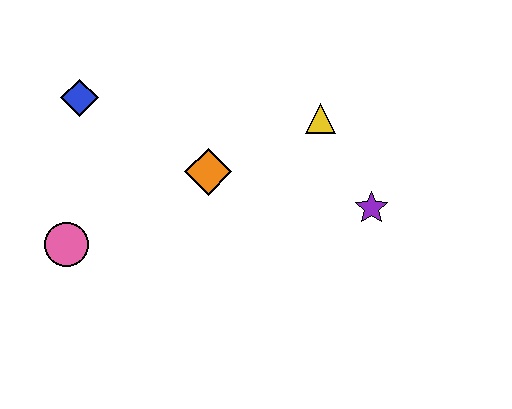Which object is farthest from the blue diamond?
The purple star is farthest from the blue diamond.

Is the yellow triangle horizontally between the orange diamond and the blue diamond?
No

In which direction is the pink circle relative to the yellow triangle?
The pink circle is to the left of the yellow triangle.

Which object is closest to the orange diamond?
The yellow triangle is closest to the orange diamond.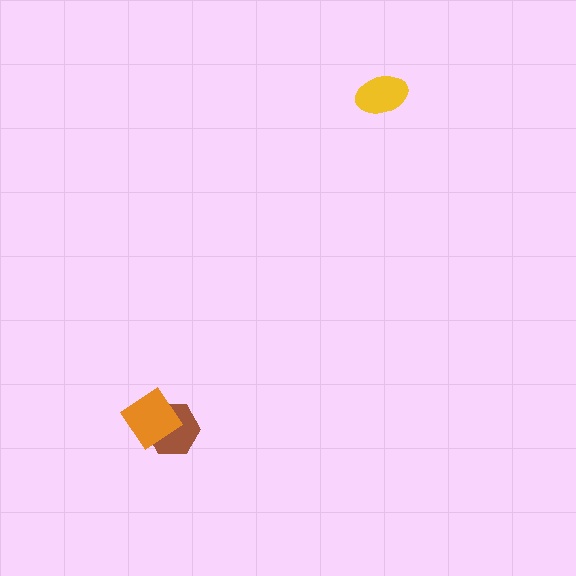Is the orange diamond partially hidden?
No, no other shape covers it.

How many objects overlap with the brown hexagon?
1 object overlaps with the brown hexagon.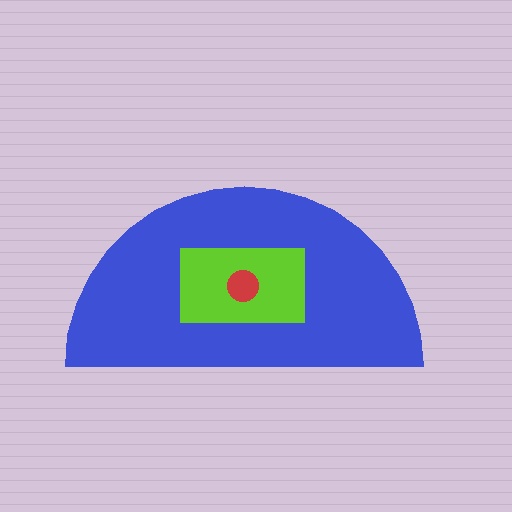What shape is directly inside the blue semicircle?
The lime rectangle.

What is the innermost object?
The red circle.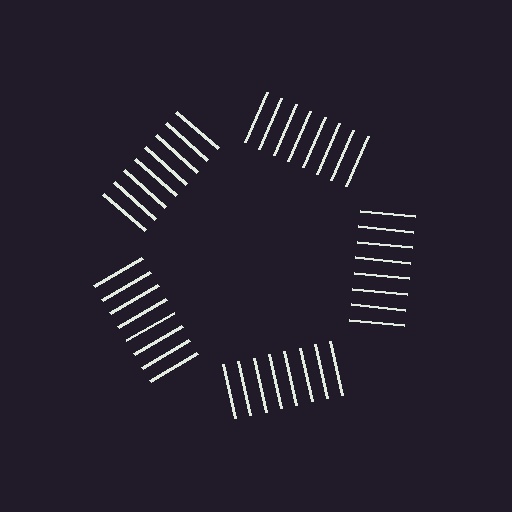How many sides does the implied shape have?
5 sides — the line-ends trace a pentagon.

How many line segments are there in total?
40 — 8 along each of the 5 edges.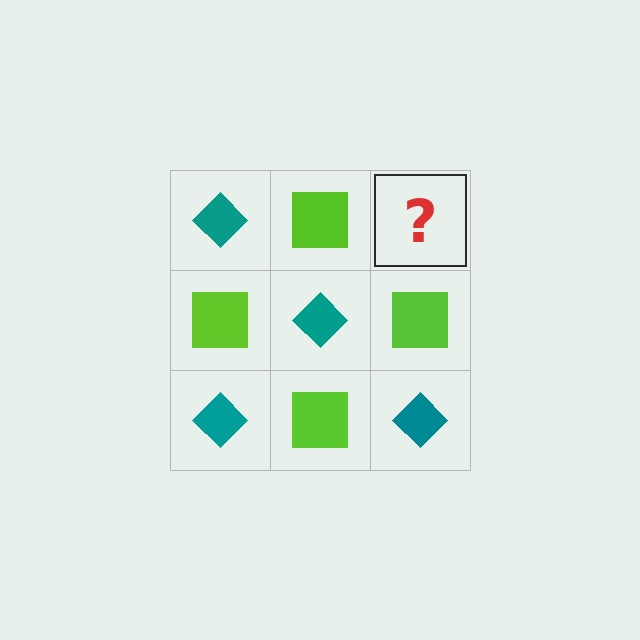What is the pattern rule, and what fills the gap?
The rule is that it alternates teal diamond and lime square in a checkerboard pattern. The gap should be filled with a teal diamond.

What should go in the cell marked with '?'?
The missing cell should contain a teal diamond.